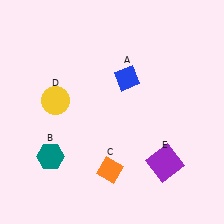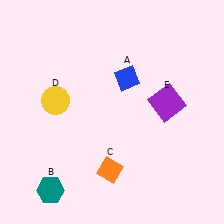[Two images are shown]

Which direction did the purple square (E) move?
The purple square (E) moved up.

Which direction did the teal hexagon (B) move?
The teal hexagon (B) moved down.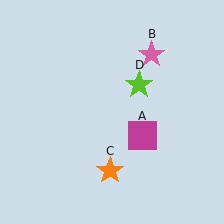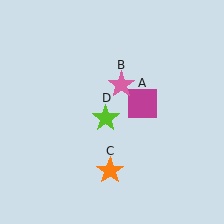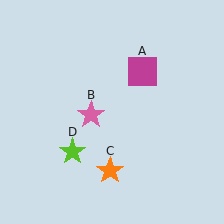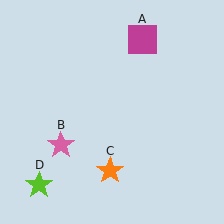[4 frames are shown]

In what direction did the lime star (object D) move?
The lime star (object D) moved down and to the left.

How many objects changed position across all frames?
3 objects changed position: magenta square (object A), pink star (object B), lime star (object D).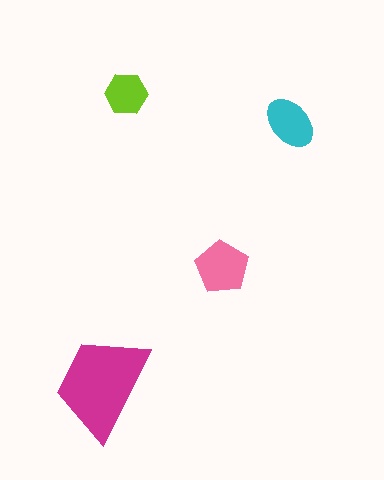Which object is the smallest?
The lime hexagon.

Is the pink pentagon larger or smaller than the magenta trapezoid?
Smaller.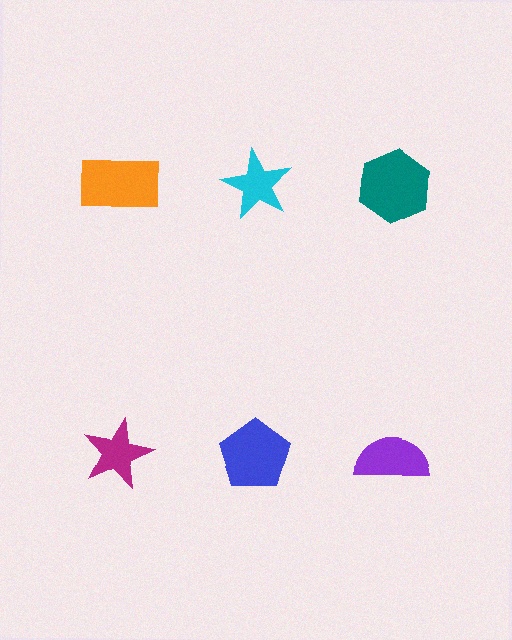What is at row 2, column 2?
A blue pentagon.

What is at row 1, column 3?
A teal hexagon.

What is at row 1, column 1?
An orange rectangle.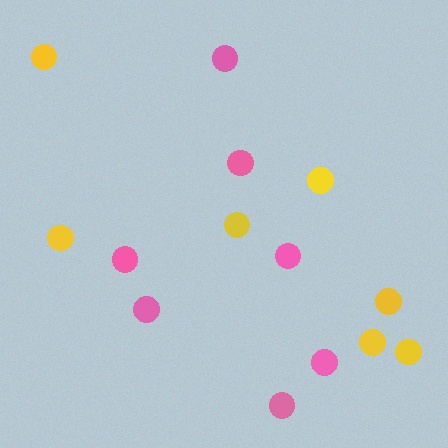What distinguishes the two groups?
There are 2 groups: one group of yellow circles (7) and one group of pink circles (7).